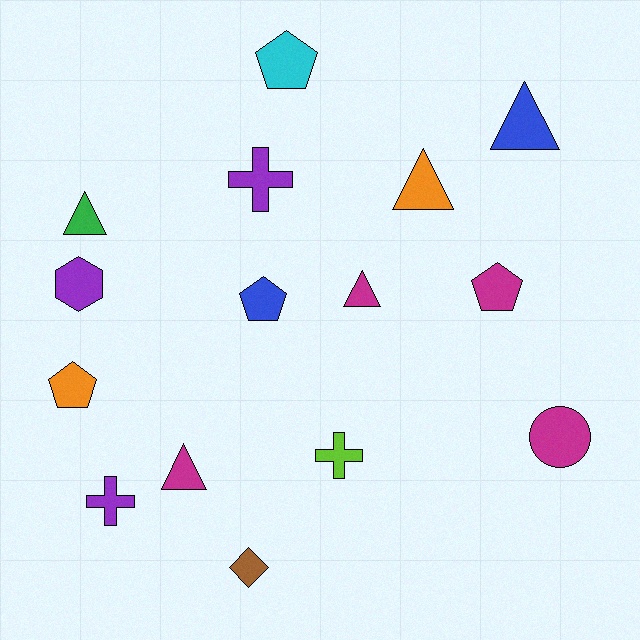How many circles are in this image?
There is 1 circle.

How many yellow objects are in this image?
There are no yellow objects.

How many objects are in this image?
There are 15 objects.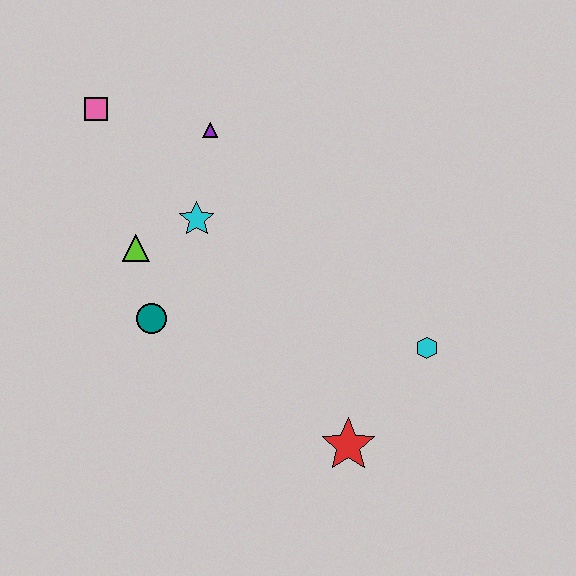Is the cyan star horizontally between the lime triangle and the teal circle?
No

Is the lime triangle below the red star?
No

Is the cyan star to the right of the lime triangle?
Yes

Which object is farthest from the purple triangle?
The red star is farthest from the purple triangle.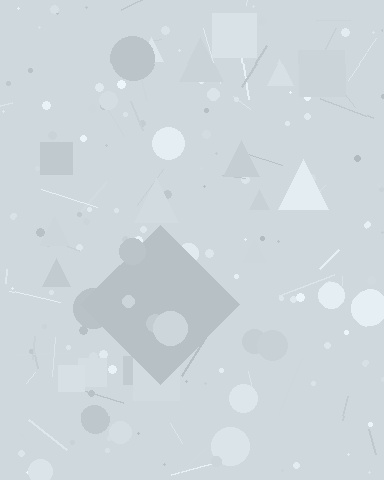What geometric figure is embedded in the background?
A diamond is embedded in the background.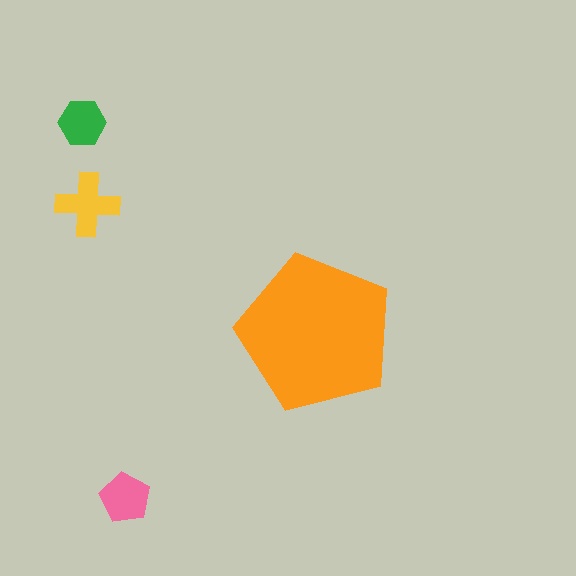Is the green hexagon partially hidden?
No, the green hexagon is fully visible.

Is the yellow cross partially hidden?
No, the yellow cross is fully visible.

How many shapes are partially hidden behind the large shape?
0 shapes are partially hidden.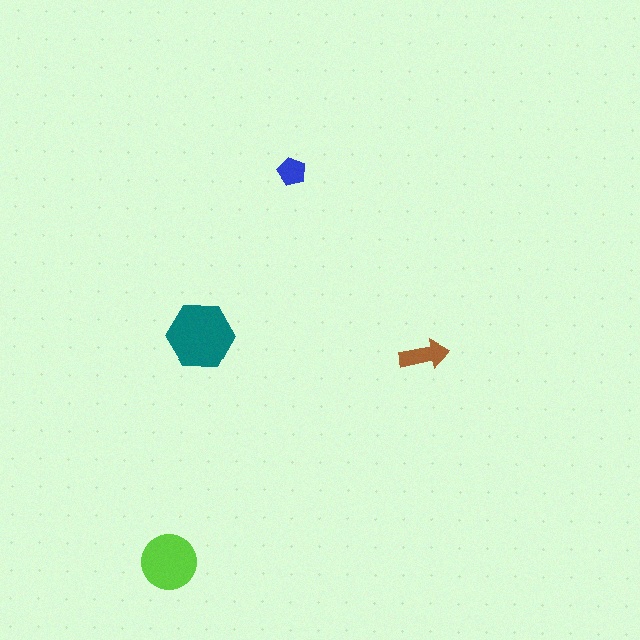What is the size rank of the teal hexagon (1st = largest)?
1st.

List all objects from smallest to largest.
The blue pentagon, the brown arrow, the lime circle, the teal hexagon.